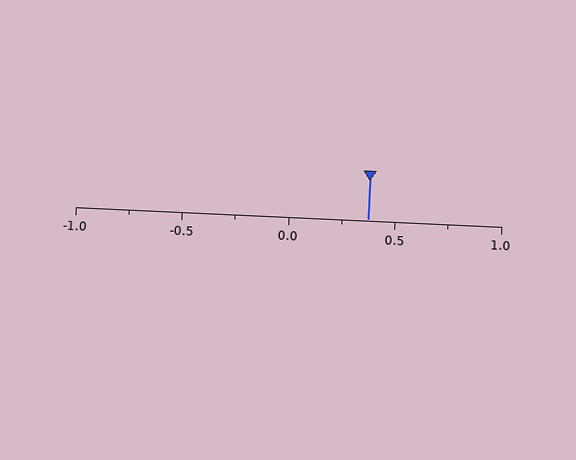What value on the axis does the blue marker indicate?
The marker indicates approximately 0.38.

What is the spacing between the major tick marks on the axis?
The major ticks are spaced 0.5 apart.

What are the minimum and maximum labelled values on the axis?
The axis runs from -1.0 to 1.0.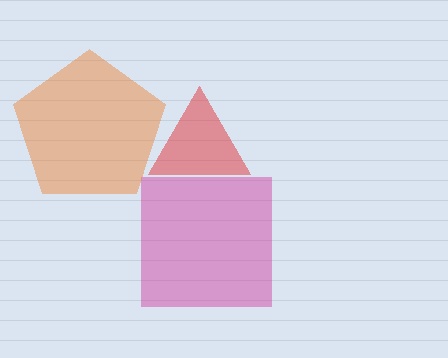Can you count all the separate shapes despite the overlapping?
Yes, there are 3 separate shapes.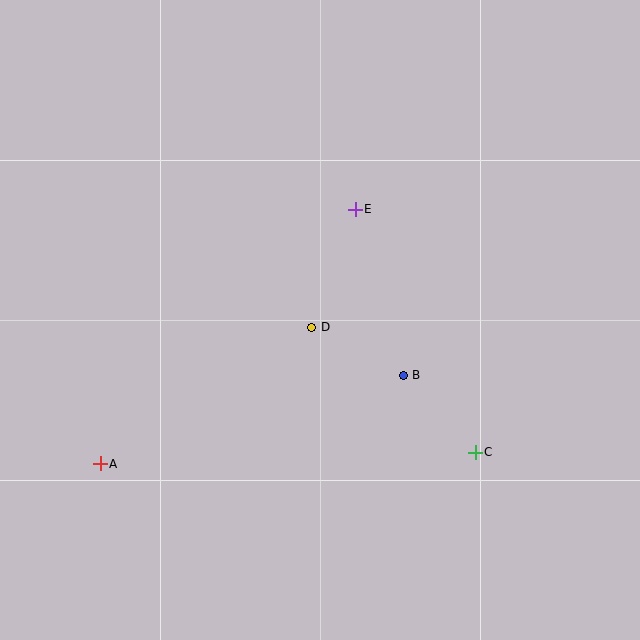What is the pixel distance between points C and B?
The distance between C and B is 105 pixels.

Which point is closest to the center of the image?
Point D at (312, 327) is closest to the center.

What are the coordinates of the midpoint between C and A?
The midpoint between C and A is at (288, 458).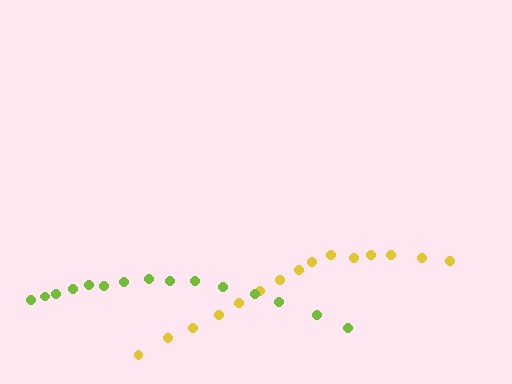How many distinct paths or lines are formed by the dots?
There are 2 distinct paths.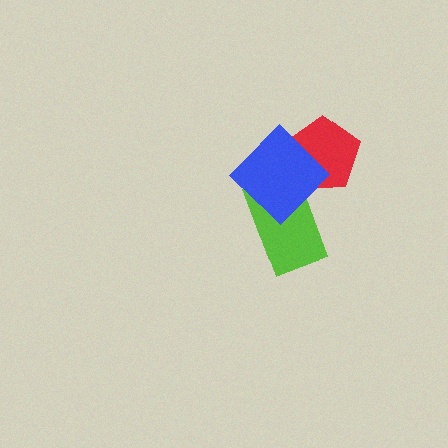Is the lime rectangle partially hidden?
Yes, it is partially covered by another shape.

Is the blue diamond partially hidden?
No, no other shape covers it.